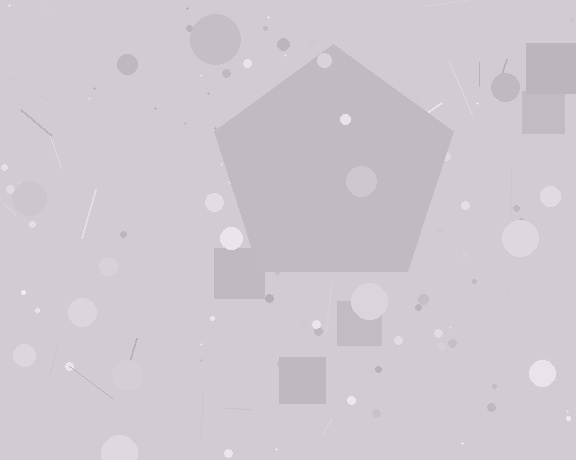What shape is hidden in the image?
A pentagon is hidden in the image.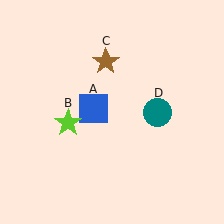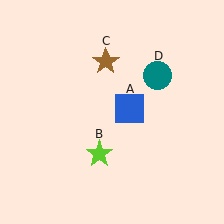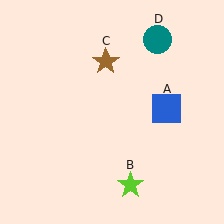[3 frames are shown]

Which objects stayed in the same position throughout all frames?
Brown star (object C) remained stationary.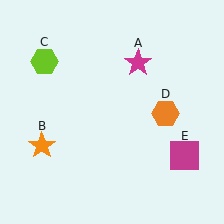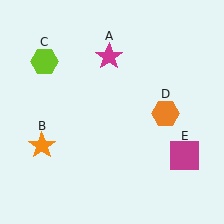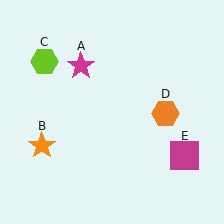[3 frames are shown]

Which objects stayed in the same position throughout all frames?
Orange star (object B) and lime hexagon (object C) and orange hexagon (object D) and magenta square (object E) remained stationary.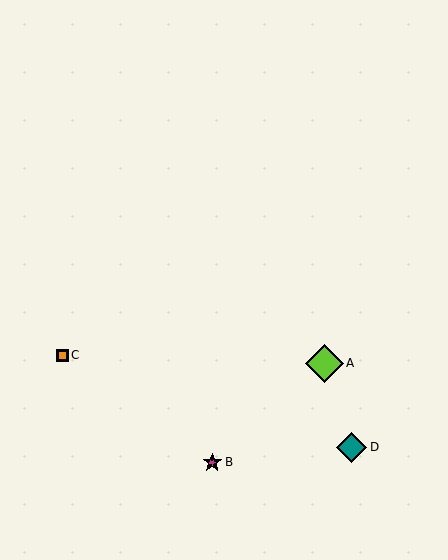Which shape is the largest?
The lime diamond (labeled A) is the largest.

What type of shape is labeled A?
Shape A is a lime diamond.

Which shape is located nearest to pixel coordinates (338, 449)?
The teal diamond (labeled D) at (352, 447) is nearest to that location.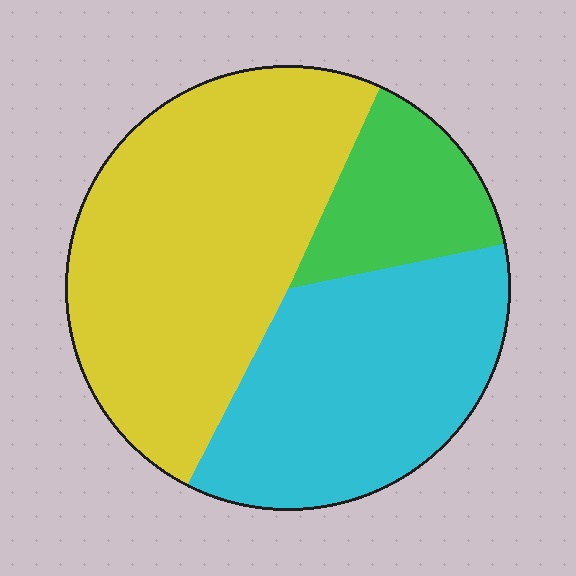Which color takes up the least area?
Green, at roughly 15%.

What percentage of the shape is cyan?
Cyan takes up between a quarter and a half of the shape.